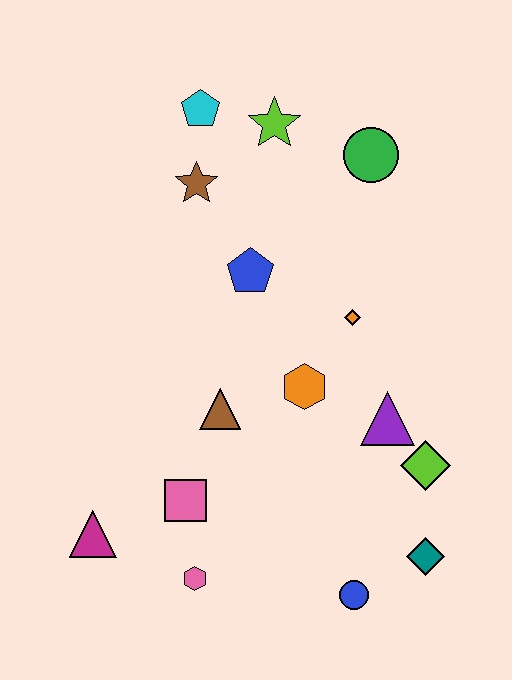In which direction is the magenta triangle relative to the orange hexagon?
The magenta triangle is to the left of the orange hexagon.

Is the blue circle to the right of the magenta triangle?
Yes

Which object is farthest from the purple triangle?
The cyan pentagon is farthest from the purple triangle.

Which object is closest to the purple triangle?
The lime diamond is closest to the purple triangle.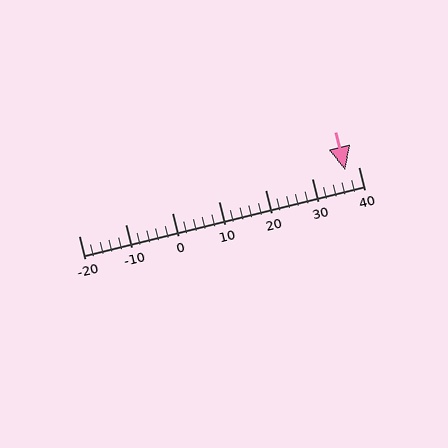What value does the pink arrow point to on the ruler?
The pink arrow points to approximately 37.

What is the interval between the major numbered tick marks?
The major tick marks are spaced 10 units apart.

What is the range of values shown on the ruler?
The ruler shows values from -20 to 40.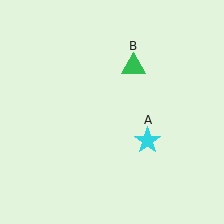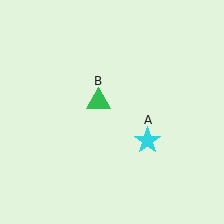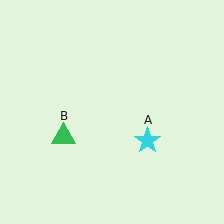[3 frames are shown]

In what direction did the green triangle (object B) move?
The green triangle (object B) moved down and to the left.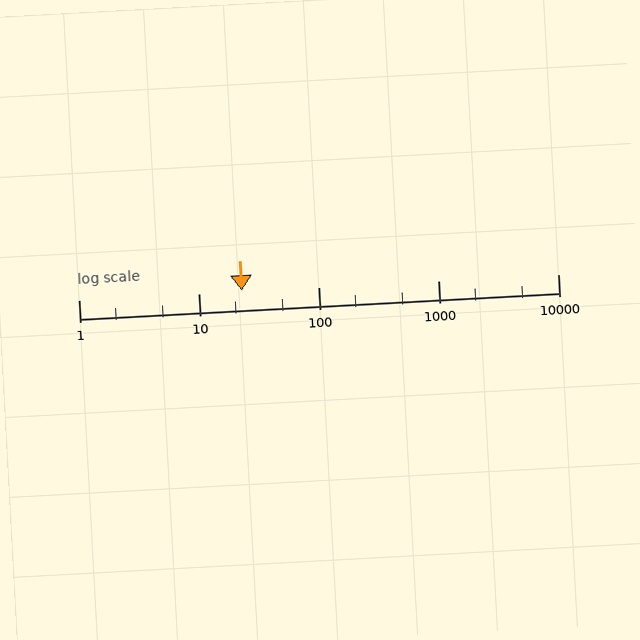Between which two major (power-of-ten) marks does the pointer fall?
The pointer is between 10 and 100.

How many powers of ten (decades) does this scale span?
The scale spans 4 decades, from 1 to 10000.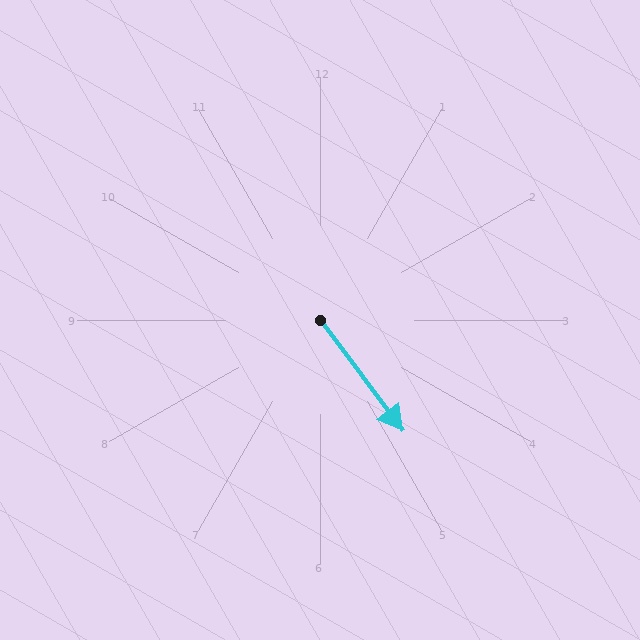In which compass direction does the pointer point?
Southeast.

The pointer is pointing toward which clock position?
Roughly 5 o'clock.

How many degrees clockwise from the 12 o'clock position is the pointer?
Approximately 143 degrees.